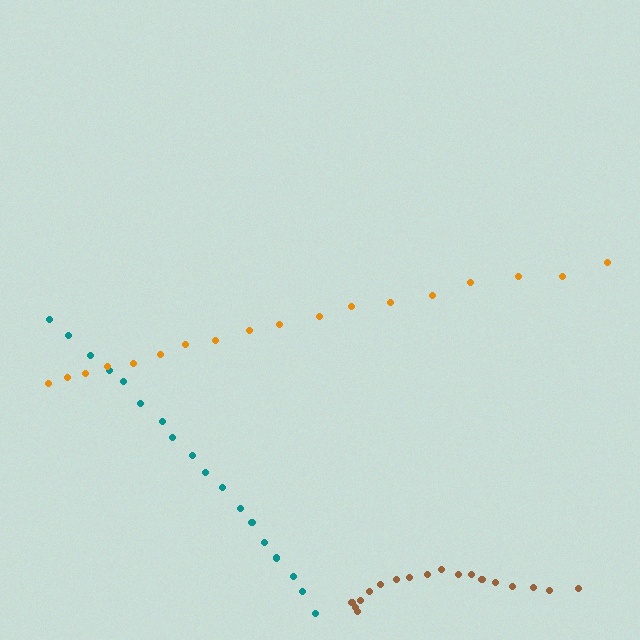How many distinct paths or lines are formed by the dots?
There are 3 distinct paths.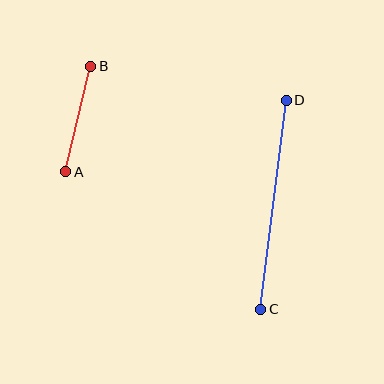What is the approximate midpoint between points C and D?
The midpoint is at approximately (273, 205) pixels.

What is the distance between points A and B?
The distance is approximately 108 pixels.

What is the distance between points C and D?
The distance is approximately 211 pixels.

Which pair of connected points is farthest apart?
Points C and D are farthest apart.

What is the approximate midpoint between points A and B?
The midpoint is at approximately (78, 119) pixels.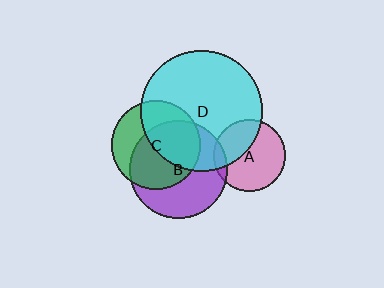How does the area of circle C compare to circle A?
Approximately 1.5 times.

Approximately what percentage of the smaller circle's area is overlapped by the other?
Approximately 10%.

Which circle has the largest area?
Circle D (cyan).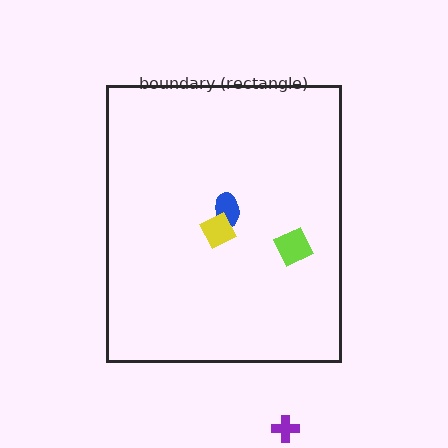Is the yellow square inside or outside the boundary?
Inside.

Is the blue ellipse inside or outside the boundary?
Inside.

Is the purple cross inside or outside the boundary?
Outside.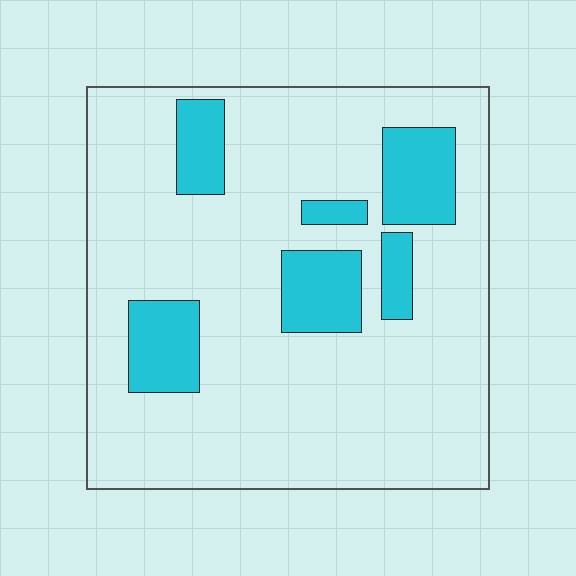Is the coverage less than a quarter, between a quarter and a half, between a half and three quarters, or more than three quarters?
Less than a quarter.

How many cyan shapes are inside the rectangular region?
6.